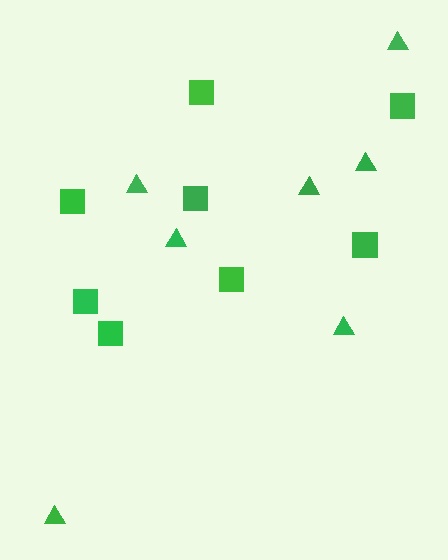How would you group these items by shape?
There are 2 groups: one group of triangles (7) and one group of squares (8).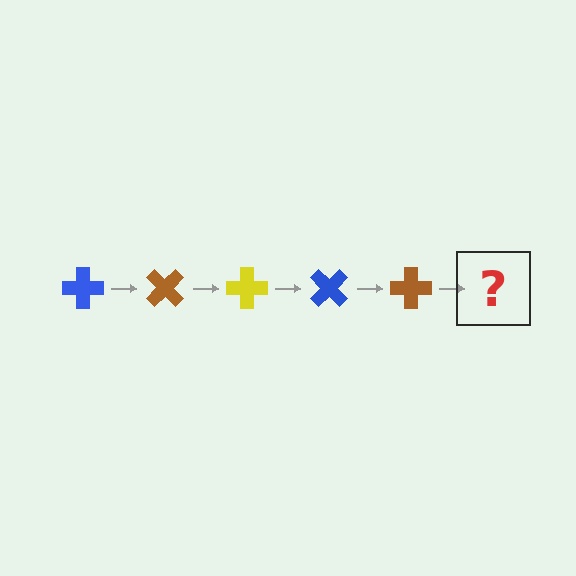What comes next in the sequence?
The next element should be a yellow cross, rotated 225 degrees from the start.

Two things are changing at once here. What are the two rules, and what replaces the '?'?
The two rules are that it rotates 45 degrees each step and the color cycles through blue, brown, and yellow. The '?' should be a yellow cross, rotated 225 degrees from the start.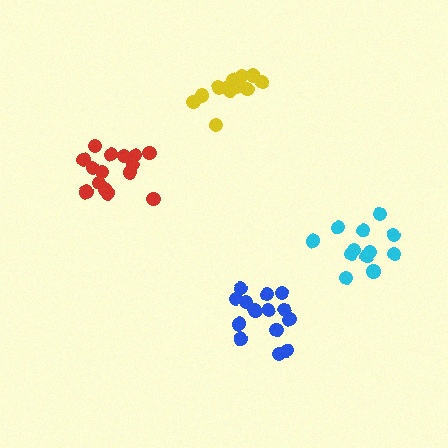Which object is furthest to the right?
The cyan cluster is rightmost.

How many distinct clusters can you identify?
There are 4 distinct clusters.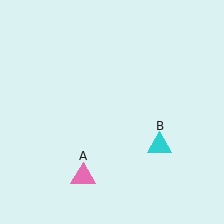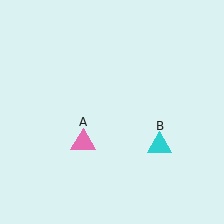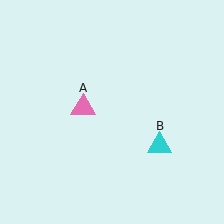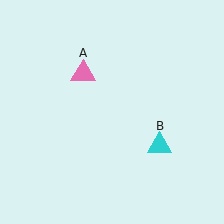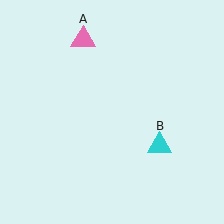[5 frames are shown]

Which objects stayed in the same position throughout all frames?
Cyan triangle (object B) remained stationary.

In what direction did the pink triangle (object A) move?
The pink triangle (object A) moved up.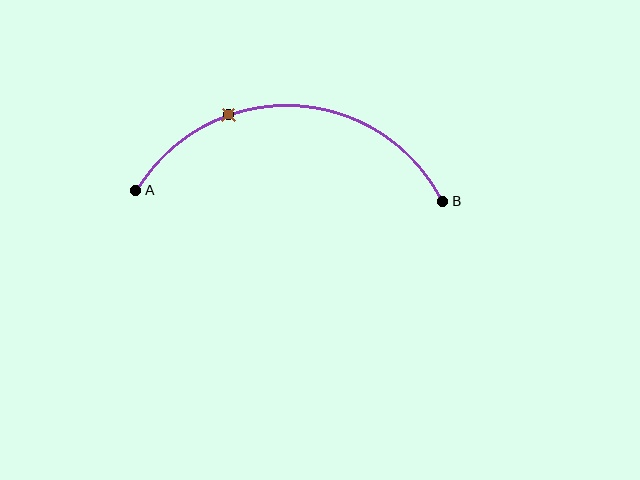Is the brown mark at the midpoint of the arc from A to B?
No. The brown mark lies on the arc but is closer to endpoint A. The arc midpoint would be at the point on the curve equidistant along the arc from both A and B.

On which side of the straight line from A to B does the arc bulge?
The arc bulges above the straight line connecting A and B.